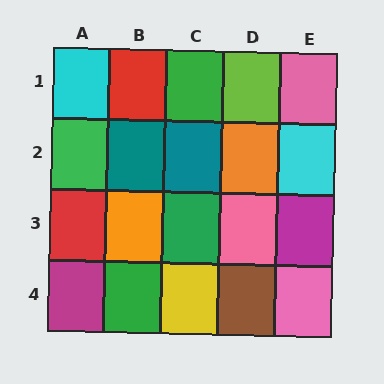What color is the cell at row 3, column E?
Magenta.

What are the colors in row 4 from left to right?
Magenta, green, yellow, brown, pink.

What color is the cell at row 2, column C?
Teal.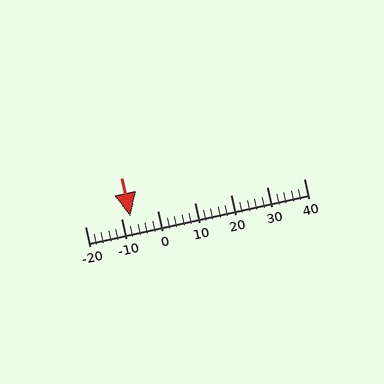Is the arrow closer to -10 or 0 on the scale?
The arrow is closer to -10.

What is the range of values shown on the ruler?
The ruler shows values from -20 to 40.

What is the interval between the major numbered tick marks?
The major tick marks are spaced 10 units apart.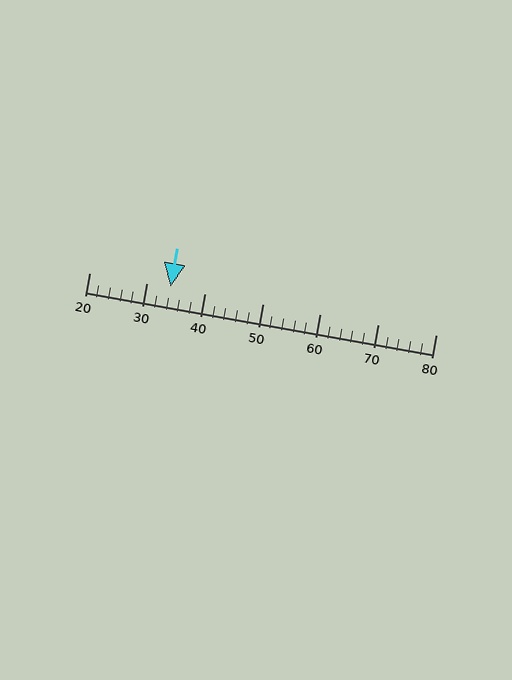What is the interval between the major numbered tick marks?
The major tick marks are spaced 10 units apart.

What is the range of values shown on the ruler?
The ruler shows values from 20 to 80.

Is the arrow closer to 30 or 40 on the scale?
The arrow is closer to 30.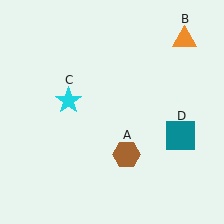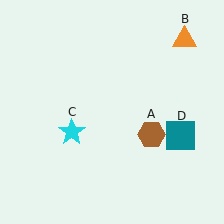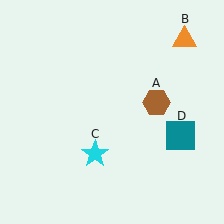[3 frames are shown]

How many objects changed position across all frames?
2 objects changed position: brown hexagon (object A), cyan star (object C).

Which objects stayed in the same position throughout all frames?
Orange triangle (object B) and teal square (object D) remained stationary.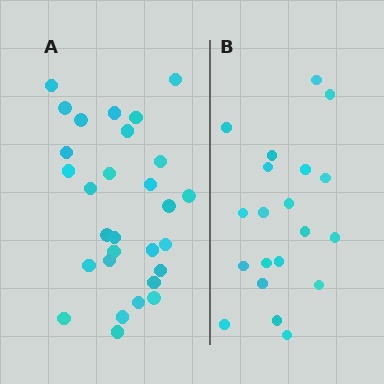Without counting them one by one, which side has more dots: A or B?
Region A (the left region) has more dots.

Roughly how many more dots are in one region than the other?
Region A has roughly 8 or so more dots than region B.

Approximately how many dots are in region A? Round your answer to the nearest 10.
About 30 dots. (The exact count is 29, which rounds to 30.)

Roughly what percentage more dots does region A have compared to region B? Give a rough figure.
About 45% more.